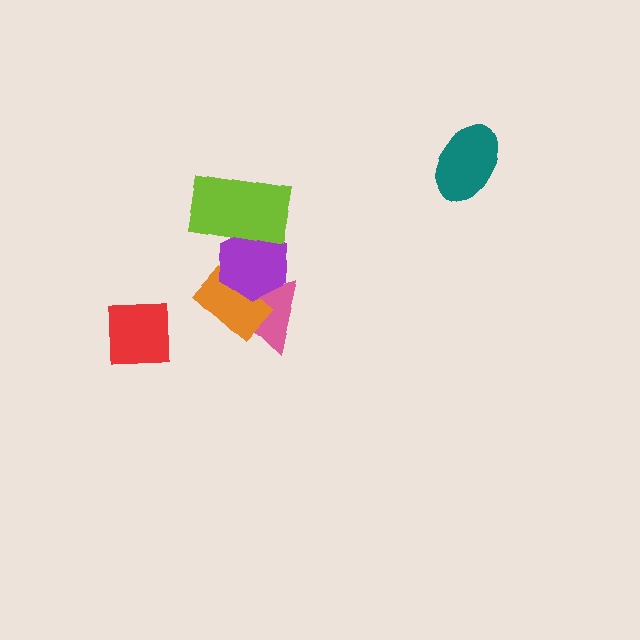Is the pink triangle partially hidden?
Yes, it is partially covered by another shape.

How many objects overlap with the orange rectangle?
2 objects overlap with the orange rectangle.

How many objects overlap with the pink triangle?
2 objects overlap with the pink triangle.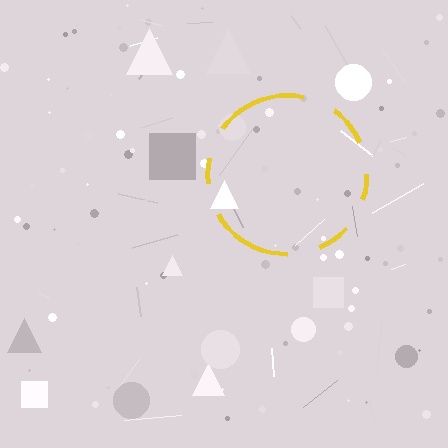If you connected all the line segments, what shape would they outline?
They would outline a circle.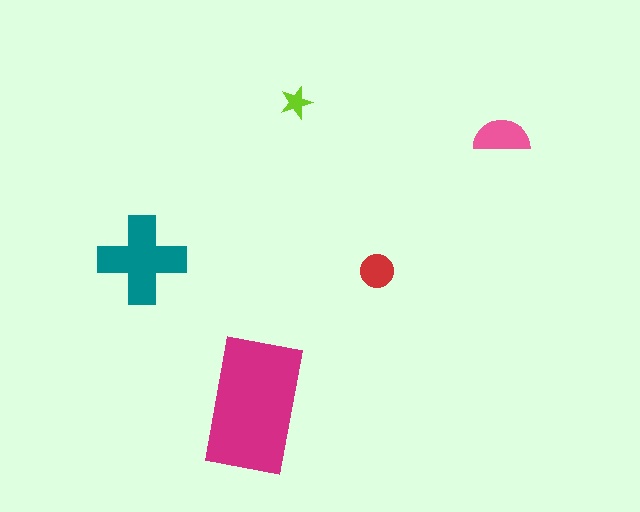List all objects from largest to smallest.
The magenta rectangle, the teal cross, the pink semicircle, the red circle, the lime star.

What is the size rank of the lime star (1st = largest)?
5th.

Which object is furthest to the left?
The teal cross is leftmost.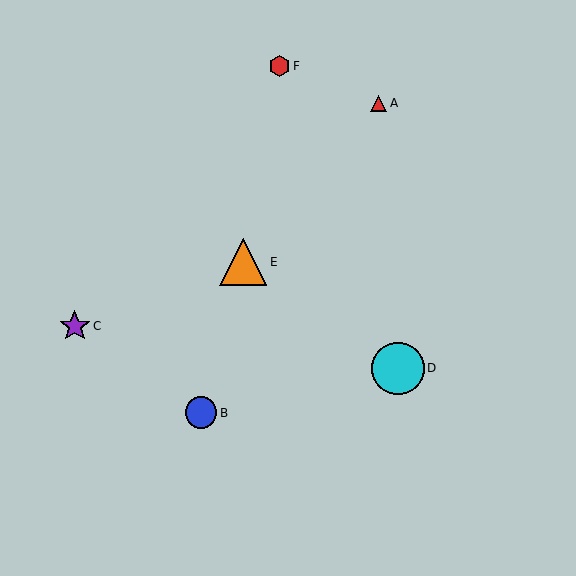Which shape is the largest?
The cyan circle (labeled D) is the largest.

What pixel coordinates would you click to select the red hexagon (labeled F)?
Click at (280, 66) to select the red hexagon F.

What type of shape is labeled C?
Shape C is a purple star.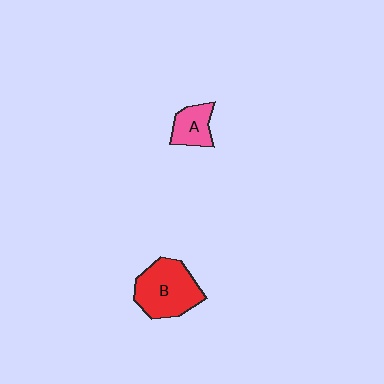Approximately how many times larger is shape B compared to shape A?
Approximately 2.0 times.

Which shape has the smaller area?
Shape A (pink).